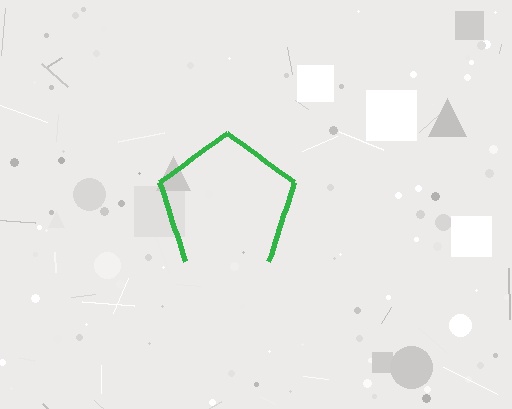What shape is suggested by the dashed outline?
The dashed outline suggests a pentagon.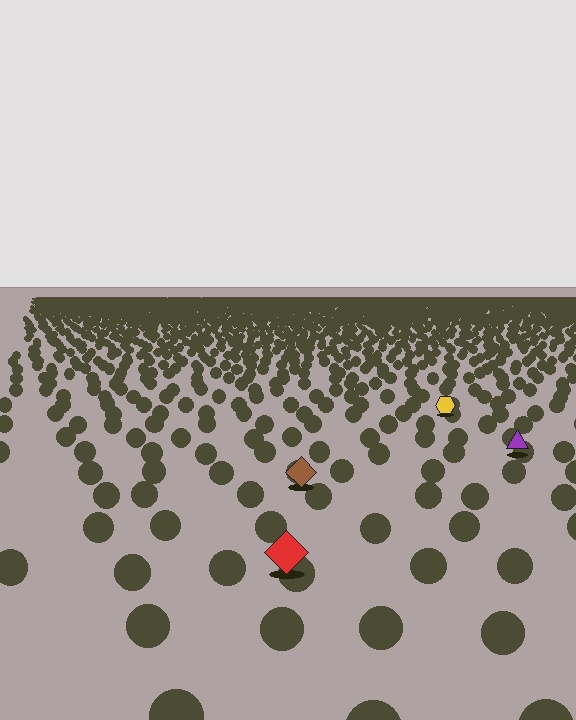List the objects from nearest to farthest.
From nearest to farthest: the red diamond, the brown diamond, the purple triangle, the yellow hexagon.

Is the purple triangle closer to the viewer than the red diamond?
No. The red diamond is closer — you can tell from the texture gradient: the ground texture is coarser near it.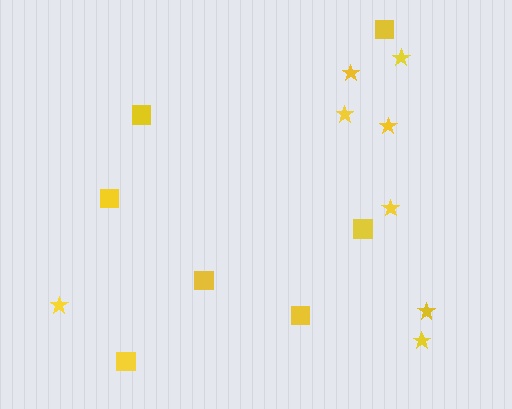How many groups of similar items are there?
There are 2 groups: one group of squares (7) and one group of stars (8).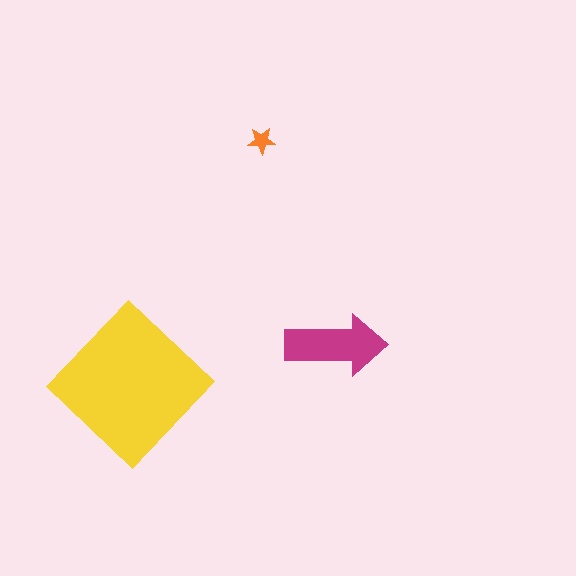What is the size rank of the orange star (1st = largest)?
3rd.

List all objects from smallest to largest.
The orange star, the magenta arrow, the yellow diamond.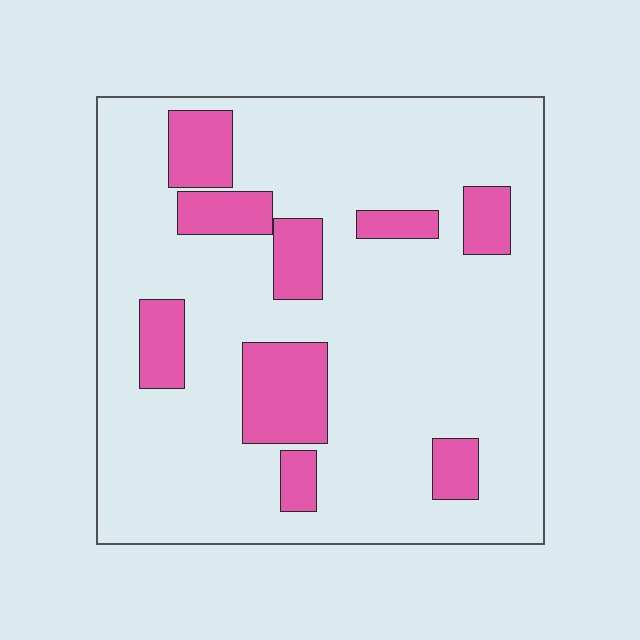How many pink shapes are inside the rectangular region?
9.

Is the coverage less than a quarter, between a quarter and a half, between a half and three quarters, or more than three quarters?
Less than a quarter.